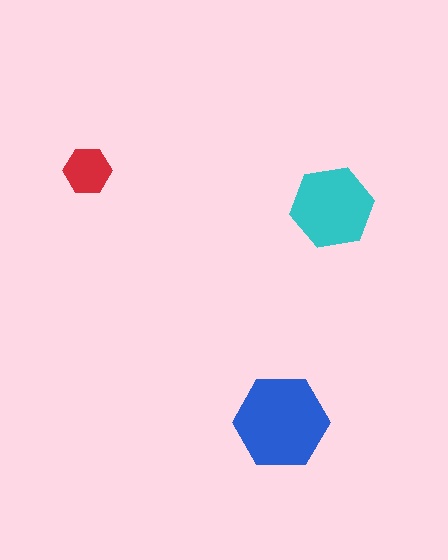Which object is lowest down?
The blue hexagon is bottommost.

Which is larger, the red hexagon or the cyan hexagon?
The cyan one.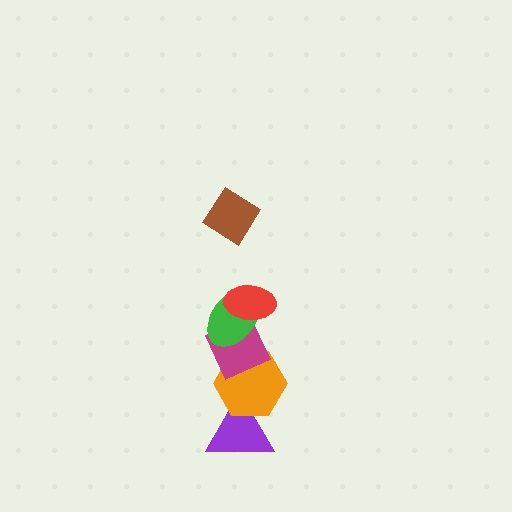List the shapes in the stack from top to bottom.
From top to bottom: the brown diamond, the red ellipse, the green ellipse, the magenta diamond, the orange hexagon, the purple triangle.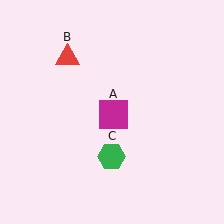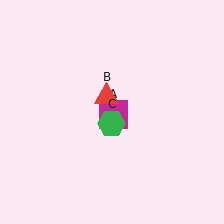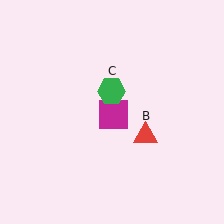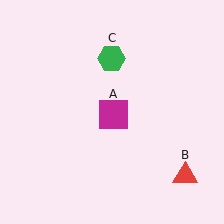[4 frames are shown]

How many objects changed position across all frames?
2 objects changed position: red triangle (object B), green hexagon (object C).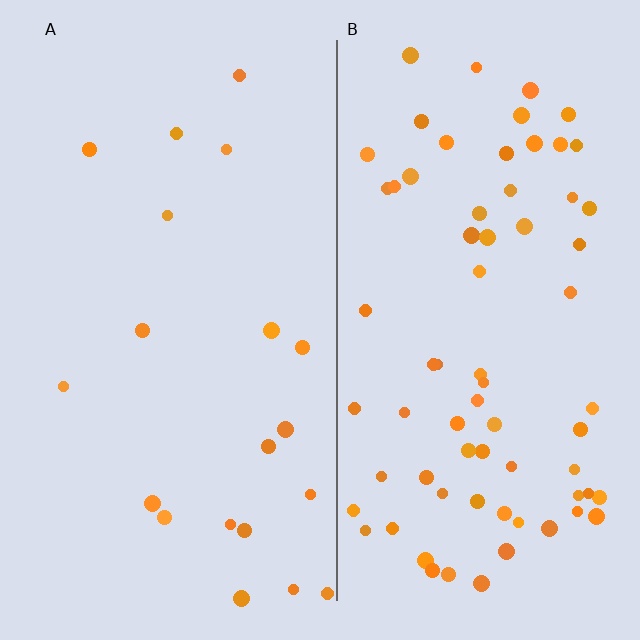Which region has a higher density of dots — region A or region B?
B (the right).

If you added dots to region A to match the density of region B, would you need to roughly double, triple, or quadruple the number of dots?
Approximately quadruple.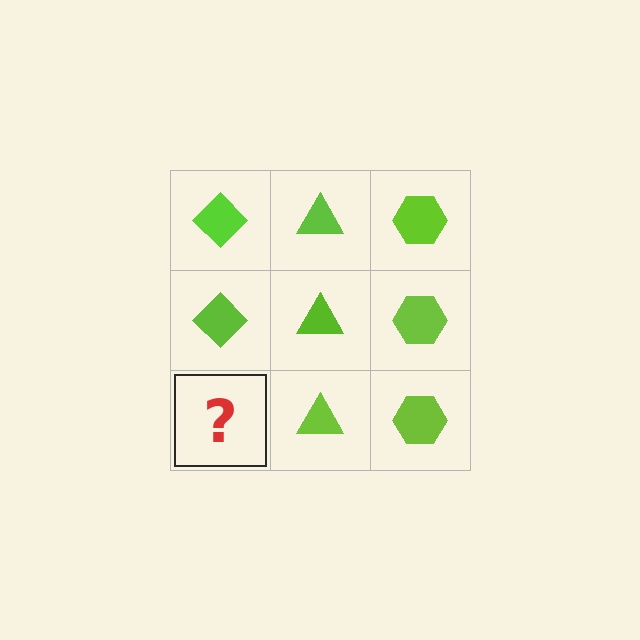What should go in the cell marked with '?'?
The missing cell should contain a lime diamond.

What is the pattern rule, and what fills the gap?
The rule is that each column has a consistent shape. The gap should be filled with a lime diamond.